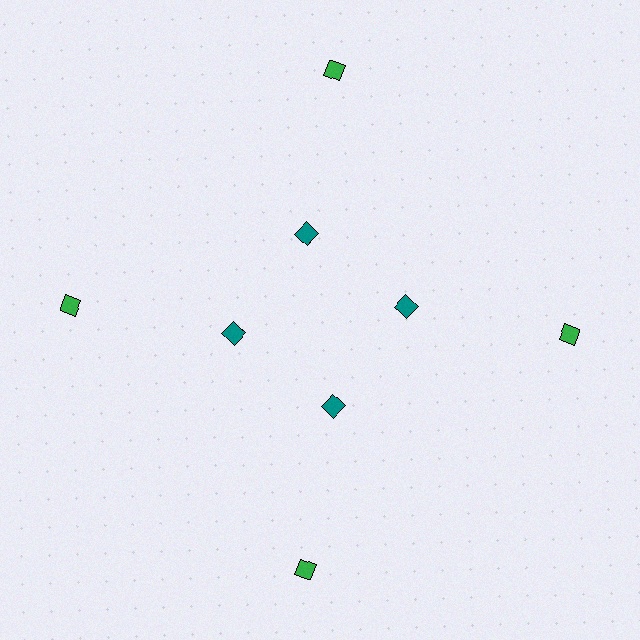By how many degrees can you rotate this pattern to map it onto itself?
The pattern maps onto itself every 90 degrees of rotation.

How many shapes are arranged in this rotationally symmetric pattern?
There are 8 shapes, arranged in 4 groups of 2.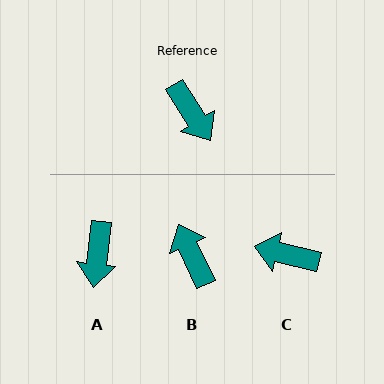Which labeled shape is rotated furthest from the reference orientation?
B, about 172 degrees away.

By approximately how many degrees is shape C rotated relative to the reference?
Approximately 136 degrees clockwise.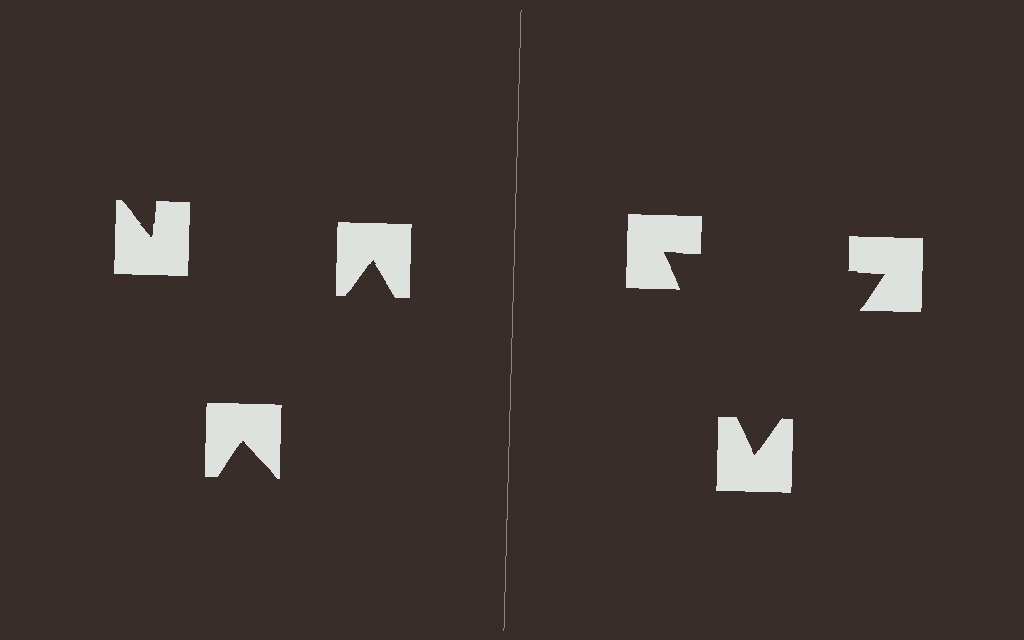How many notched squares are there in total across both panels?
6 — 3 on each side.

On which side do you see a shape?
An illusory triangle appears on the right side. On the left side the wedge cuts are rotated, so no coherent shape forms.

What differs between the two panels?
The notched squares are positioned identically on both sides; only the wedge orientations differ. On the right they align to a triangle; on the left they are misaligned.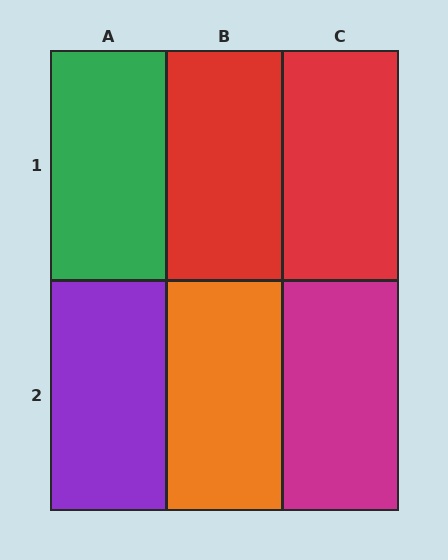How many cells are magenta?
1 cell is magenta.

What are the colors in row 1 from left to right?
Green, red, red.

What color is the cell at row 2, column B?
Orange.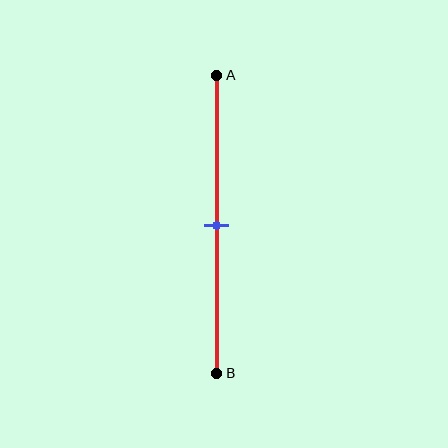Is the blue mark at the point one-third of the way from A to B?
No, the mark is at about 50% from A, not at the 33% one-third point.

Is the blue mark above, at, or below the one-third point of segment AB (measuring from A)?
The blue mark is below the one-third point of segment AB.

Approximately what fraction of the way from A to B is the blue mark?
The blue mark is approximately 50% of the way from A to B.